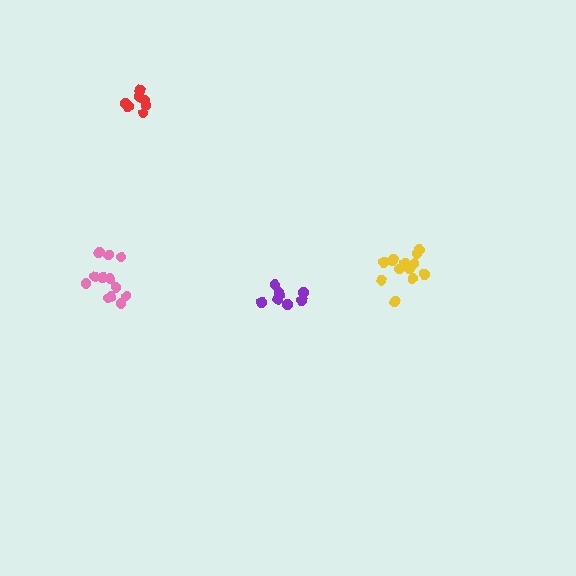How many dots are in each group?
Group 1: 13 dots, Group 2: 8 dots, Group 3: 12 dots, Group 4: 8 dots (41 total).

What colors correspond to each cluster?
The clusters are colored: yellow, purple, pink, red.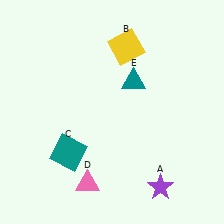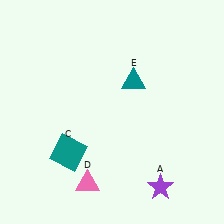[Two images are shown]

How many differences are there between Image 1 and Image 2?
There is 1 difference between the two images.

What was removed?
The yellow square (B) was removed in Image 2.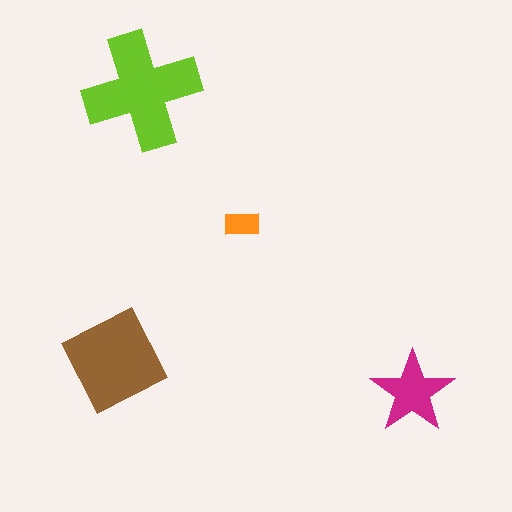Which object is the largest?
The lime cross.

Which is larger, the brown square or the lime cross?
The lime cross.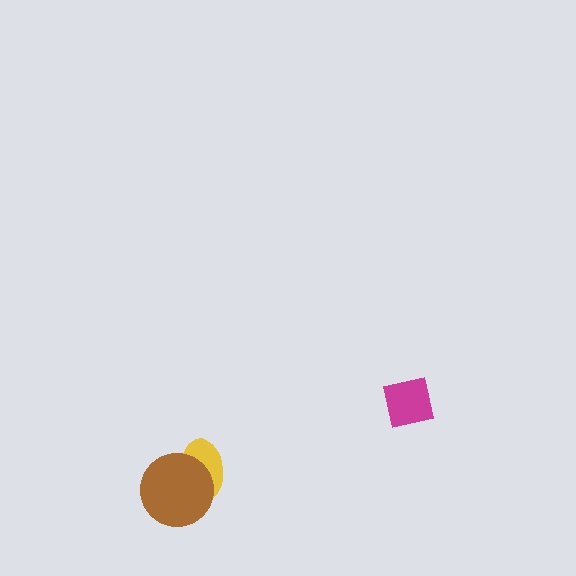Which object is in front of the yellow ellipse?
The brown circle is in front of the yellow ellipse.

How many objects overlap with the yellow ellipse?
1 object overlaps with the yellow ellipse.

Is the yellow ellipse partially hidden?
Yes, it is partially covered by another shape.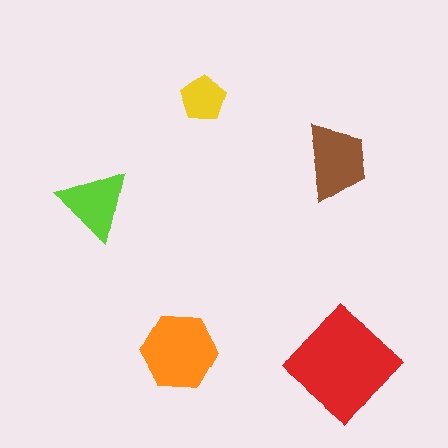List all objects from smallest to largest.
The yellow pentagon, the lime triangle, the brown trapezoid, the orange hexagon, the red diamond.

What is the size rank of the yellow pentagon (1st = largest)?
5th.